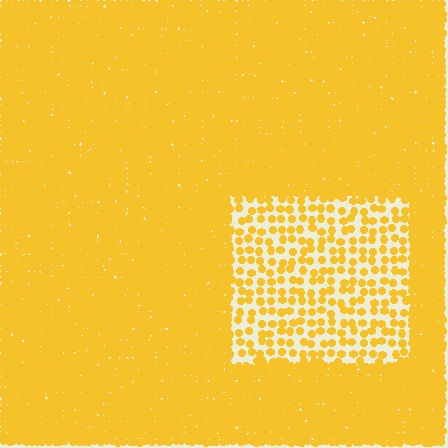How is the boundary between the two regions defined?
The boundary is defined by a change in element density (approximately 3.1x ratio). All elements are the same color, size, and shape.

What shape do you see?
I see a rectangle.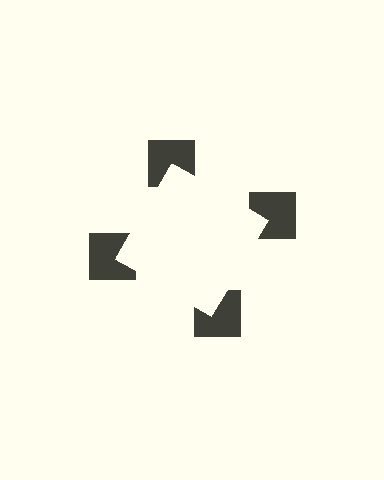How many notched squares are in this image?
There are 4 — one at each vertex of the illusory square.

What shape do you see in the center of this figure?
An illusory square — its edges are inferred from the aligned wedge cuts in the notched squares, not physically drawn.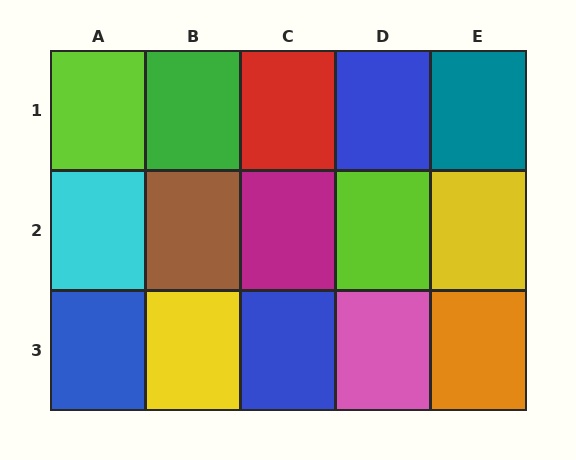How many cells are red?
1 cell is red.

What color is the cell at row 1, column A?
Lime.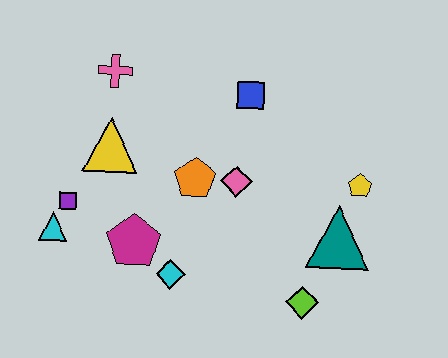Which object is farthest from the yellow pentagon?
The cyan triangle is farthest from the yellow pentagon.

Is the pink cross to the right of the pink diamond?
No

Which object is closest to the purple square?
The cyan triangle is closest to the purple square.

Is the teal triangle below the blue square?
Yes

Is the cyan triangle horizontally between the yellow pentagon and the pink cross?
No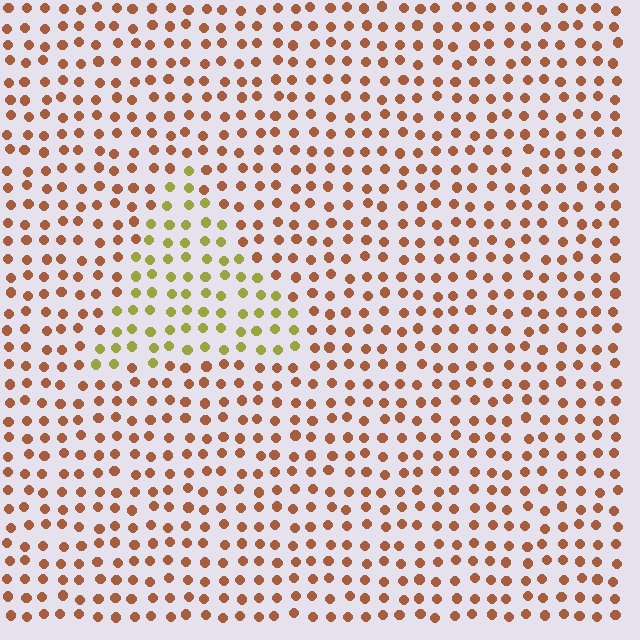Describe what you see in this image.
The image is filled with small brown elements in a uniform arrangement. A triangle-shaped region is visible where the elements are tinted to a slightly different hue, forming a subtle color boundary.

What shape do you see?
I see a triangle.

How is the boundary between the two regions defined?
The boundary is defined purely by a slight shift in hue (about 49 degrees). Spacing, size, and orientation are identical on both sides.